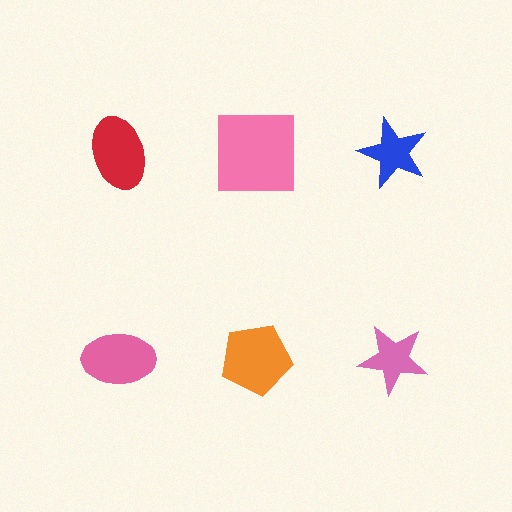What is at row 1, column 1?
A red ellipse.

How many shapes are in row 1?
3 shapes.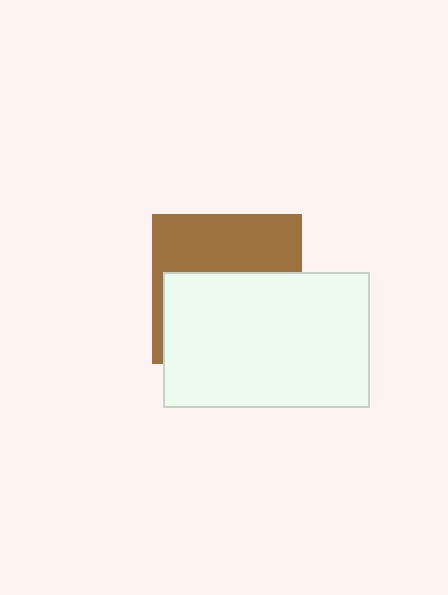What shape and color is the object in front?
The object in front is a white rectangle.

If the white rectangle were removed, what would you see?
You would see the complete brown square.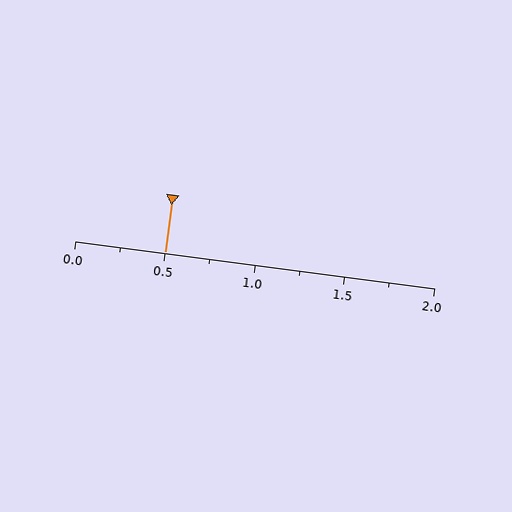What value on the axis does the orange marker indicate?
The marker indicates approximately 0.5.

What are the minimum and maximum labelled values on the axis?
The axis runs from 0.0 to 2.0.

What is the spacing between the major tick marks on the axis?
The major ticks are spaced 0.5 apart.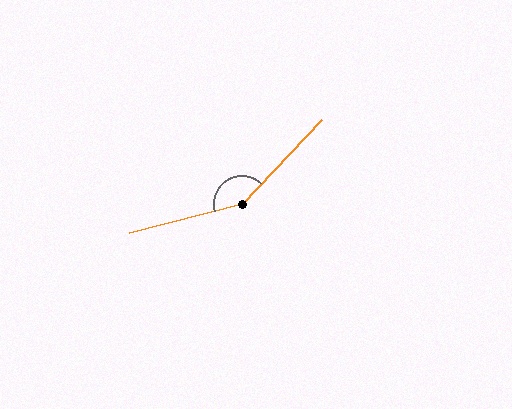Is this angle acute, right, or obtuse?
It is obtuse.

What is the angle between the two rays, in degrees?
Approximately 148 degrees.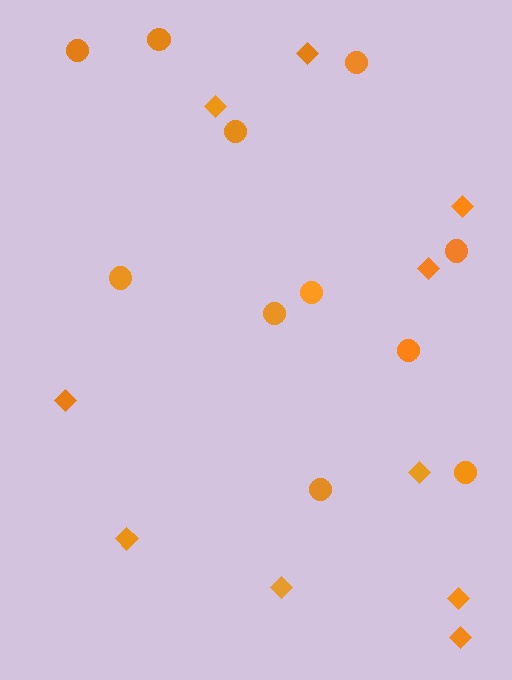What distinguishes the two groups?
There are 2 groups: one group of circles (11) and one group of diamonds (10).